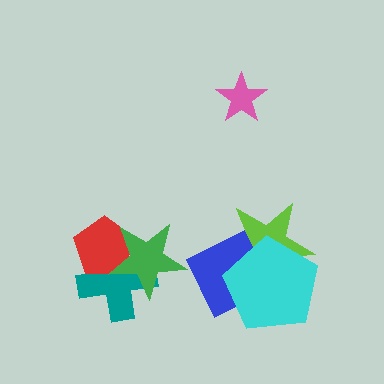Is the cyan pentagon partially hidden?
No, no other shape covers it.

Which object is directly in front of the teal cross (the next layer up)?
The red pentagon is directly in front of the teal cross.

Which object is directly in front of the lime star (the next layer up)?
The blue diamond is directly in front of the lime star.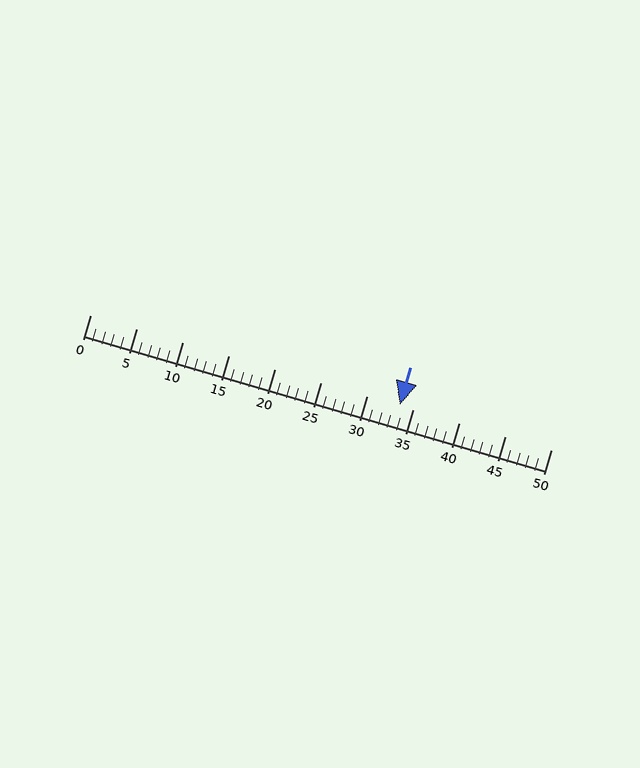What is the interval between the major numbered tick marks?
The major tick marks are spaced 5 units apart.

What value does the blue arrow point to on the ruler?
The blue arrow points to approximately 34.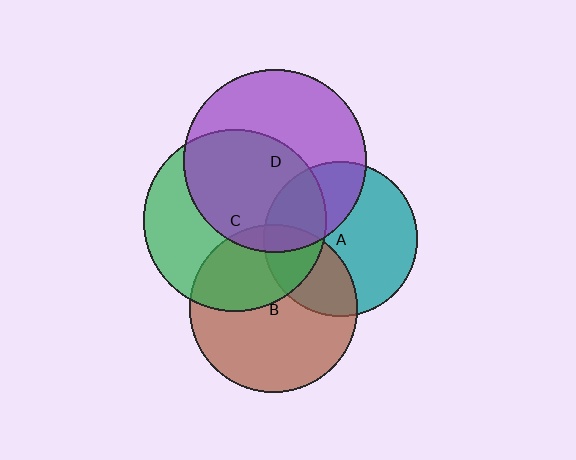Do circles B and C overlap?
Yes.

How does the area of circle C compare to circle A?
Approximately 1.4 times.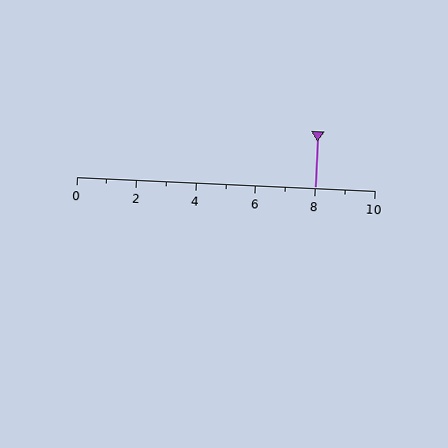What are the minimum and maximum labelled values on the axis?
The axis runs from 0 to 10.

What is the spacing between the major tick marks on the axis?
The major ticks are spaced 2 apart.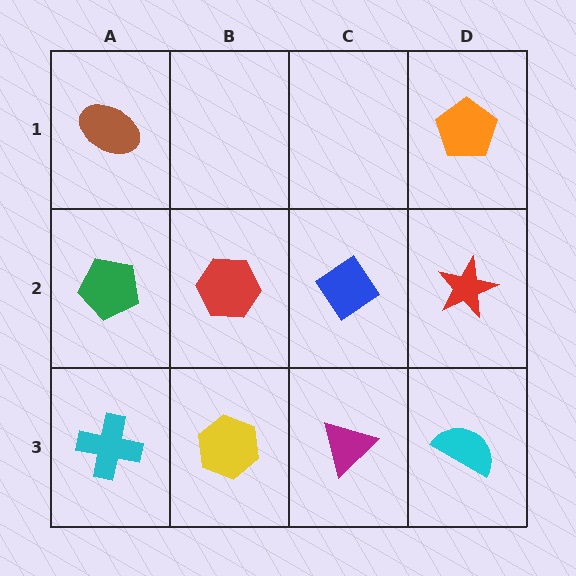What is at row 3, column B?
A yellow hexagon.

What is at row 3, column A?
A cyan cross.